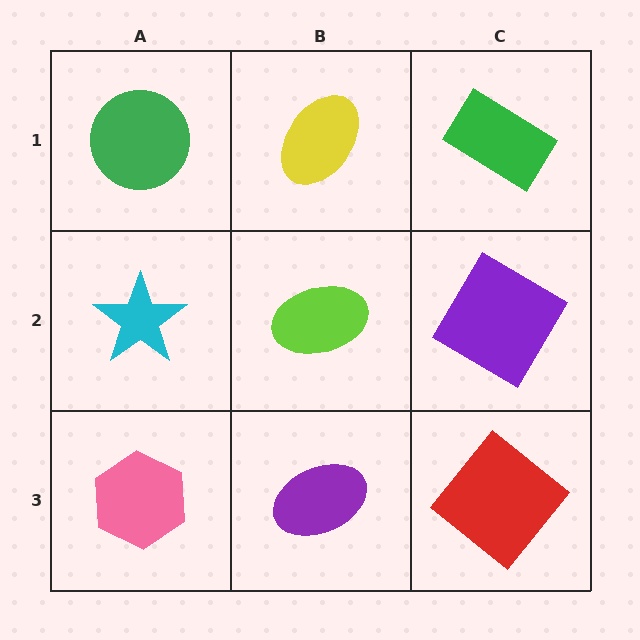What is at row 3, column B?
A purple ellipse.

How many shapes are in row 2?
3 shapes.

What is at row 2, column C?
A purple diamond.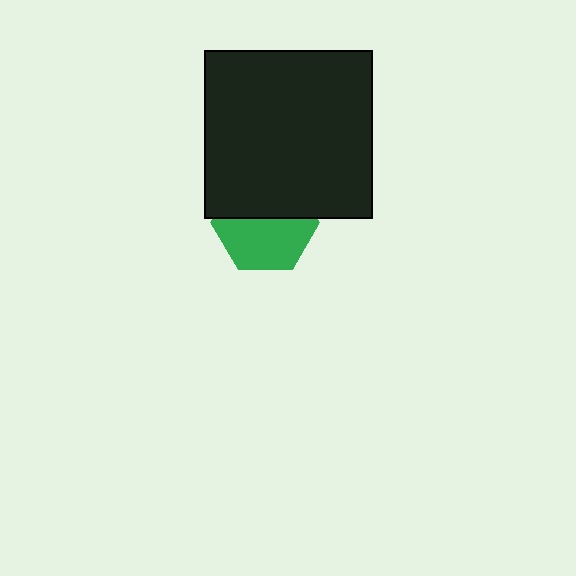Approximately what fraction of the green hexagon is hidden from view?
Roughly 46% of the green hexagon is hidden behind the black square.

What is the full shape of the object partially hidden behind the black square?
The partially hidden object is a green hexagon.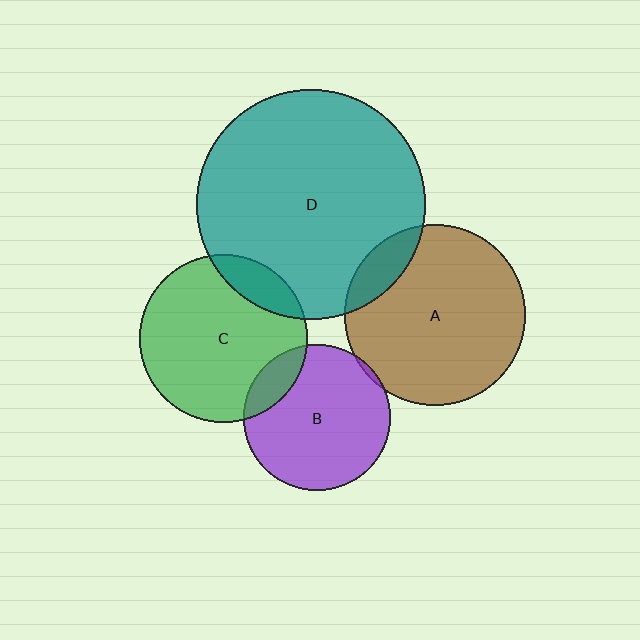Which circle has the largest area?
Circle D (teal).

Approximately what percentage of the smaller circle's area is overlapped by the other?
Approximately 5%.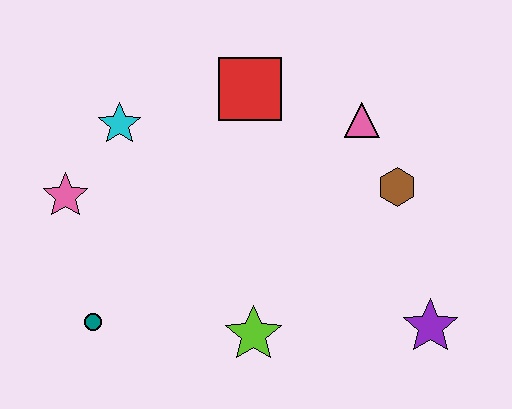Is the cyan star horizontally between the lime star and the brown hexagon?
No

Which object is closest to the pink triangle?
The brown hexagon is closest to the pink triangle.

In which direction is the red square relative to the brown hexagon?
The red square is to the left of the brown hexagon.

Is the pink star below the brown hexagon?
Yes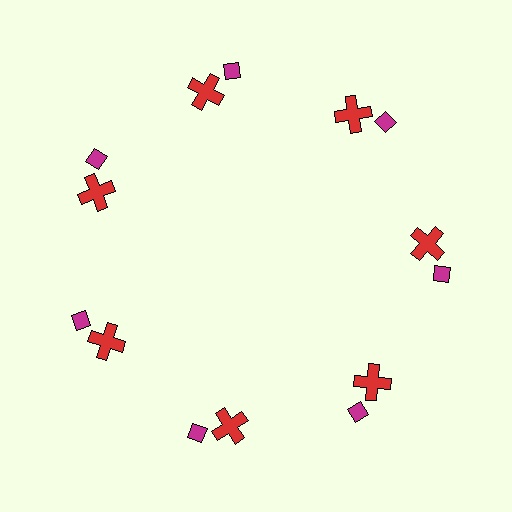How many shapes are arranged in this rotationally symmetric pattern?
There are 14 shapes, arranged in 7 groups of 2.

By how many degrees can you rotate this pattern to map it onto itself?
The pattern maps onto itself every 51 degrees of rotation.